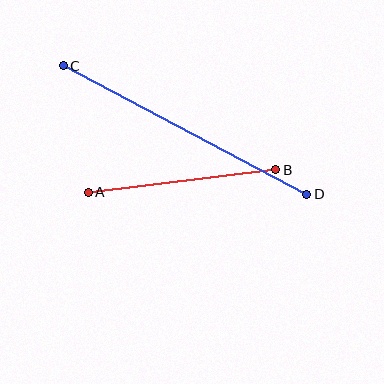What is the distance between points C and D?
The distance is approximately 275 pixels.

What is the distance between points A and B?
The distance is approximately 189 pixels.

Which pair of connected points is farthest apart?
Points C and D are farthest apart.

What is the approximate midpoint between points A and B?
The midpoint is at approximately (182, 181) pixels.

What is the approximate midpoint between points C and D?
The midpoint is at approximately (185, 130) pixels.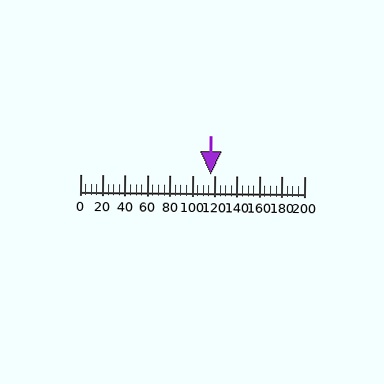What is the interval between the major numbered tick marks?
The major tick marks are spaced 20 units apart.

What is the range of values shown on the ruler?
The ruler shows values from 0 to 200.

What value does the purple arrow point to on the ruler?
The purple arrow points to approximately 116.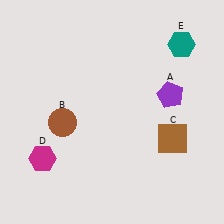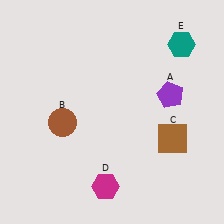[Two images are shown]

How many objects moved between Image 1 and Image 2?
1 object moved between the two images.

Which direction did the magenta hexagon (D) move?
The magenta hexagon (D) moved right.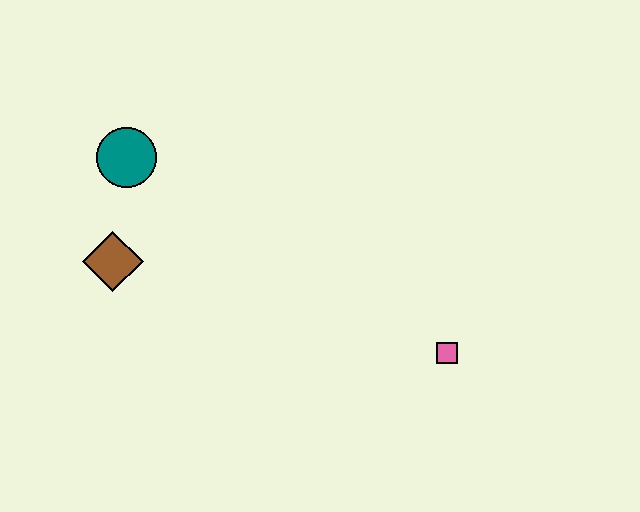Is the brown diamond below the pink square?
No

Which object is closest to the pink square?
The brown diamond is closest to the pink square.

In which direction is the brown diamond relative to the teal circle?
The brown diamond is below the teal circle.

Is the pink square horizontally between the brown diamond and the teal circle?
No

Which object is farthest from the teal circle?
The pink square is farthest from the teal circle.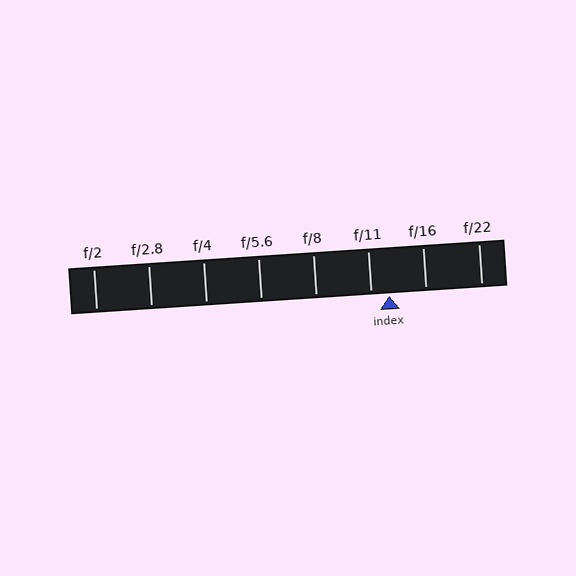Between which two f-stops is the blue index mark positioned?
The index mark is between f/11 and f/16.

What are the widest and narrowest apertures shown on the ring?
The widest aperture shown is f/2 and the narrowest is f/22.